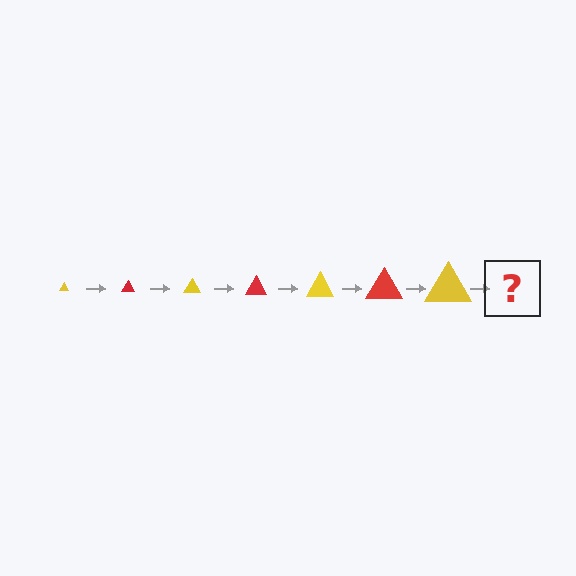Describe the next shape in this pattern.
It should be a red triangle, larger than the previous one.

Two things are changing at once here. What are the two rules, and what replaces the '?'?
The two rules are that the triangle grows larger each step and the color cycles through yellow and red. The '?' should be a red triangle, larger than the previous one.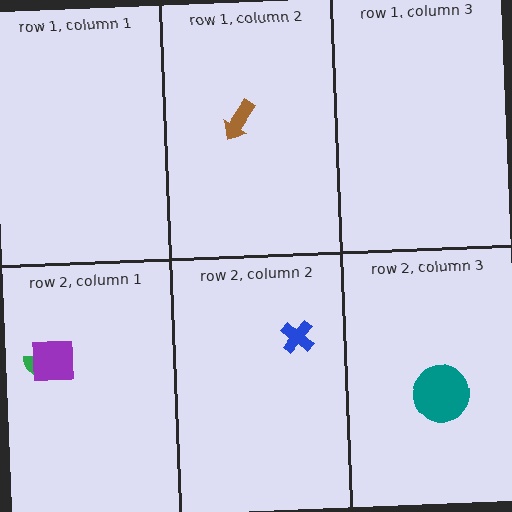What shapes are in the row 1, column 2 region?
The brown arrow.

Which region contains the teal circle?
The row 2, column 3 region.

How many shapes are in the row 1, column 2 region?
1.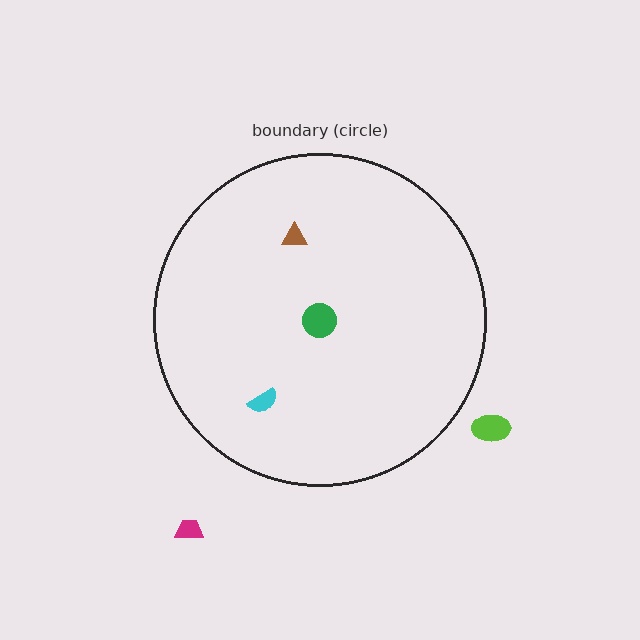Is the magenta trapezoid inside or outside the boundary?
Outside.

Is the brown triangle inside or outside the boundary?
Inside.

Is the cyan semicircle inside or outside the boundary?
Inside.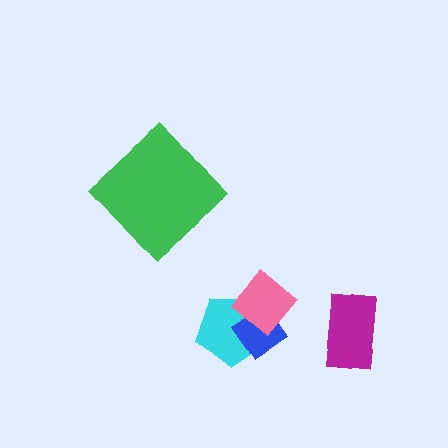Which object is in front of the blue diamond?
The pink diamond is in front of the blue diamond.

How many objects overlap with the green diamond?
0 objects overlap with the green diamond.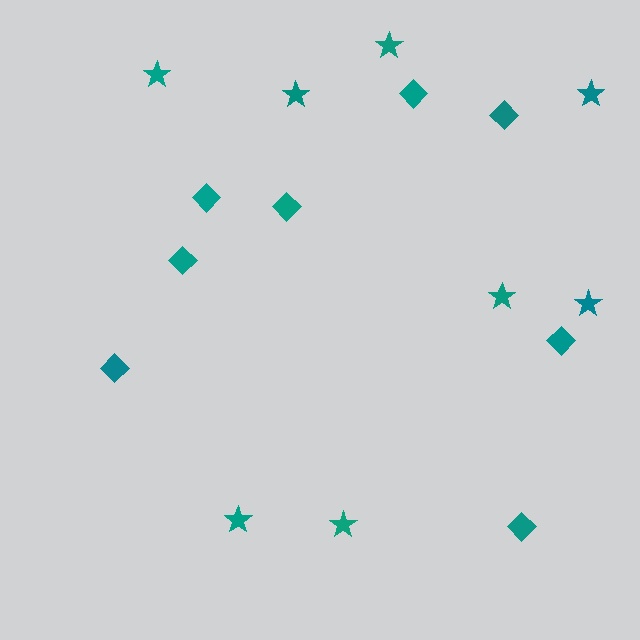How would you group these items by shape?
There are 2 groups: one group of stars (8) and one group of diamonds (8).